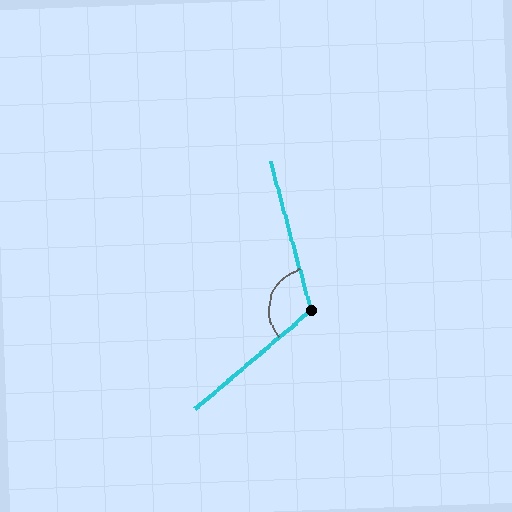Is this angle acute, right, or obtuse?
It is obtuse.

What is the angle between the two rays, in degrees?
Approximately 115 degrees.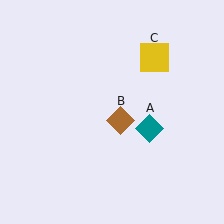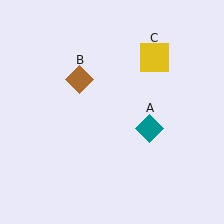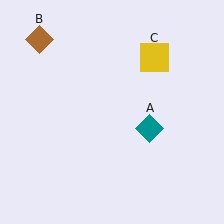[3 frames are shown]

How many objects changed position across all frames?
1 object changed position: brown diamond (object B).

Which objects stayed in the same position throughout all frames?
Teal diamond (object A) and yellow square (object C) remained stationary.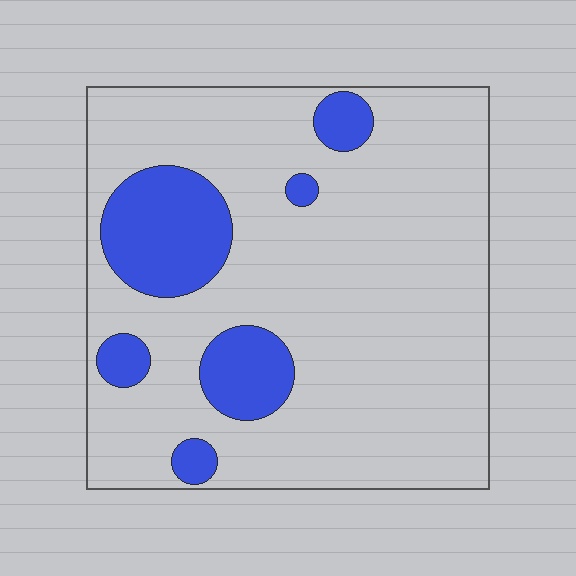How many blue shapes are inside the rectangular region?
6.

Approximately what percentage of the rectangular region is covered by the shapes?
Approximately 20%.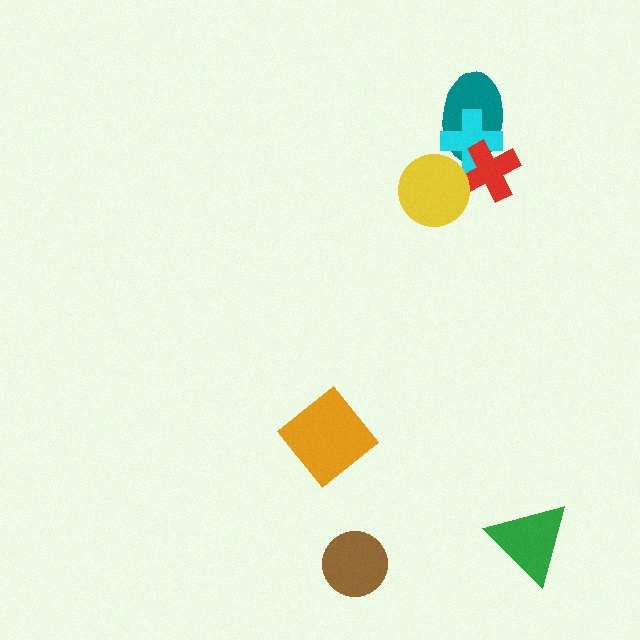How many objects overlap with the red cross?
3 objects overlap with the red cross.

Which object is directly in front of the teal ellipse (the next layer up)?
The cyan cross is directly in front of the teal ellipse.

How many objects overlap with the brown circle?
0 objects overlap with the brown circle.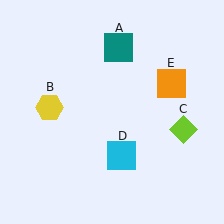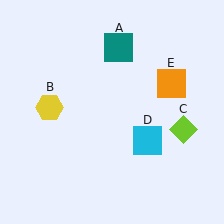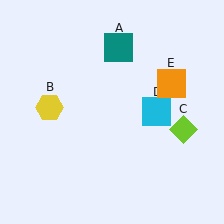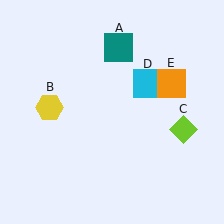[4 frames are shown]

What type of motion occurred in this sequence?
The cyan square (object D) rotated counterclockwise around the center of the scene.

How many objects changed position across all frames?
1 object changed position: cyan square (object D).